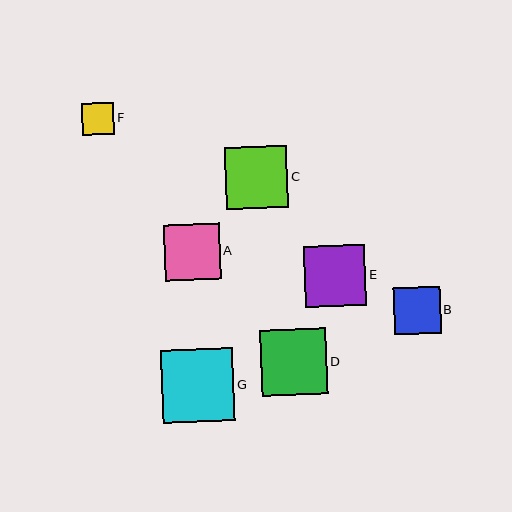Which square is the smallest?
Square F is the smallest with a size of approximately 32 pixels.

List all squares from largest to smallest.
From largest to smallest: G, D, C, E, A, B, F.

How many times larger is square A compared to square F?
Square A is approximately 1.7 times the size of square F.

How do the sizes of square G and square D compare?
Square G and square D are approximately the same size.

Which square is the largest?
Square G is the largest with a size of approximately 72 pixels.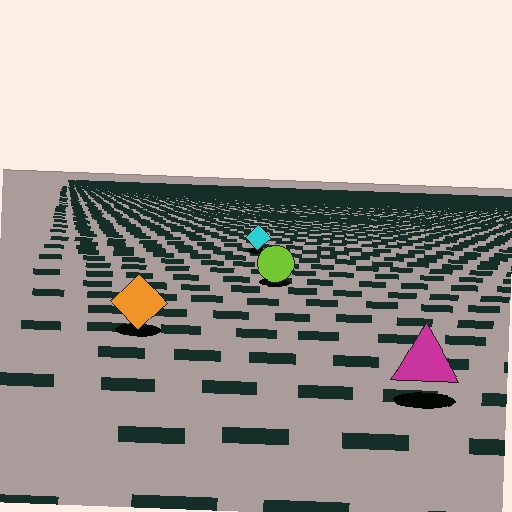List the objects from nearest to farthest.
From nearest to farthest: the magenta triangle, the orange diamond, the lime circle, the cyan diamond.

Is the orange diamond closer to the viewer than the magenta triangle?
No. The magenta triangle is closer — you can tell from the texture gradient: the ground texture is coarser near it.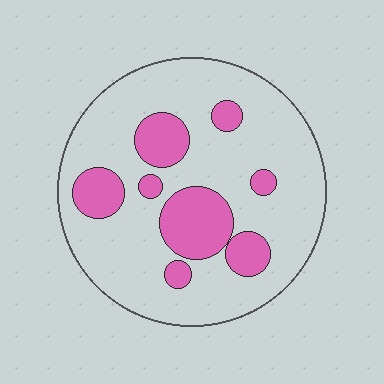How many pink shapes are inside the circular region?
8.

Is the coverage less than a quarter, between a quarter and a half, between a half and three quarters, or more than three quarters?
Less than a quarter.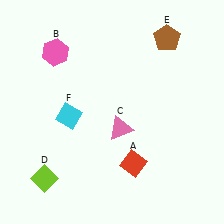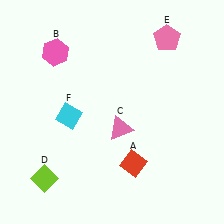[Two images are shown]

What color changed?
The pentagon (E) changed from brown in Image 1 to pink in Image 2.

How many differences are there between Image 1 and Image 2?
There is 1 difference between the two images.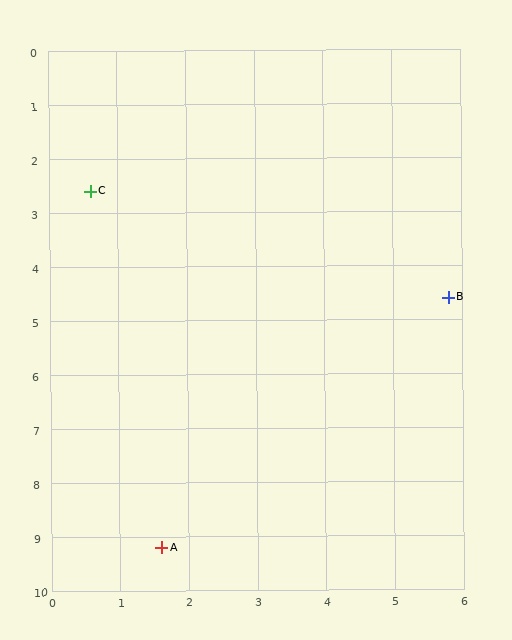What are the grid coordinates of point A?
Point A is at approximately (1.6, 9.2).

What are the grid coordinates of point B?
Point B is at approximately (5.8, 4.6).